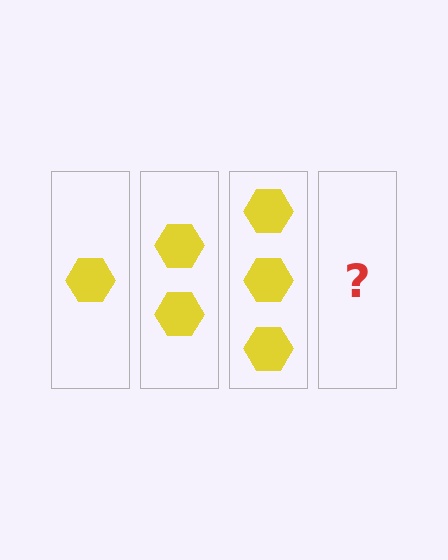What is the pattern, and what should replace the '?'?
The pattern is that each step adds one more hexagon. The '?' should be 4 hexagons.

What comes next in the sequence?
The next element should be 4 hexagons.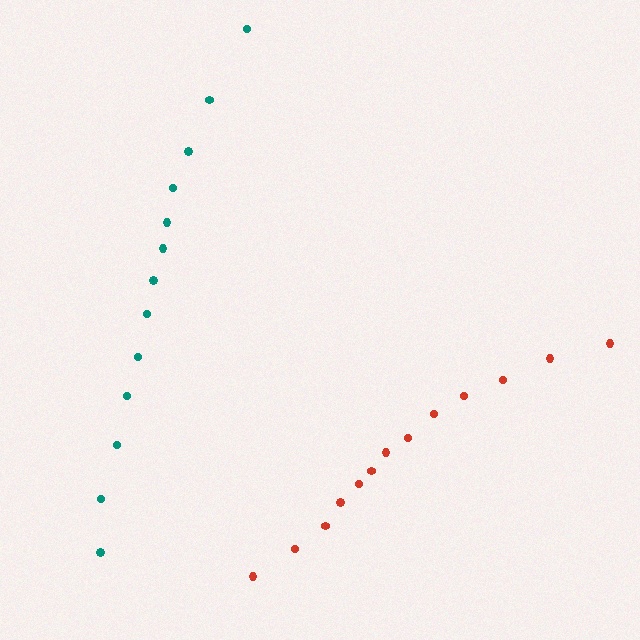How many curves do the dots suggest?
There are 2 distinct paths.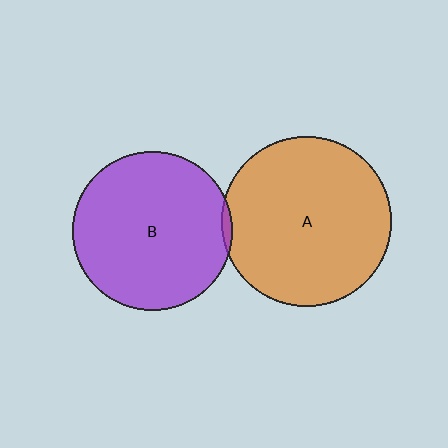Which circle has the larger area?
Circle A (orange).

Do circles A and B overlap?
Yes.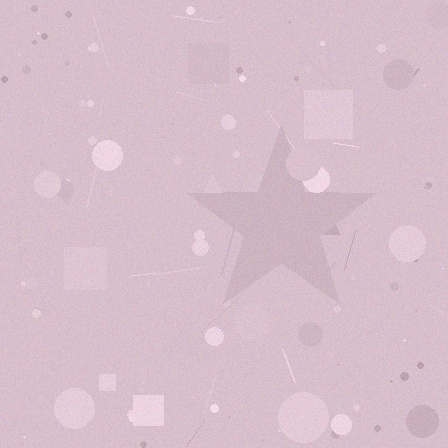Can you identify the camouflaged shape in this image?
The camouflaged shape is a star.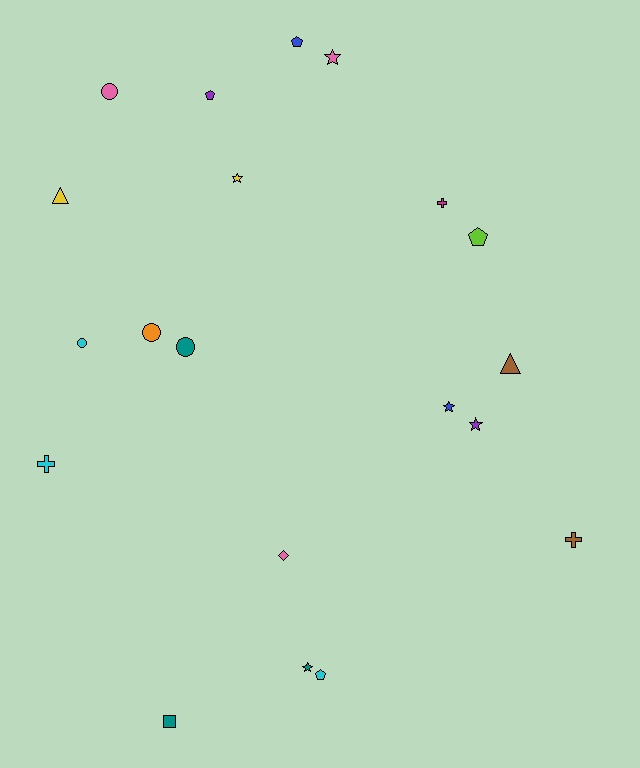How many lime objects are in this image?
There is 1 lime object.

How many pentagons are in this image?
There are 4 pentagons.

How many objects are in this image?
There are 20 objects.